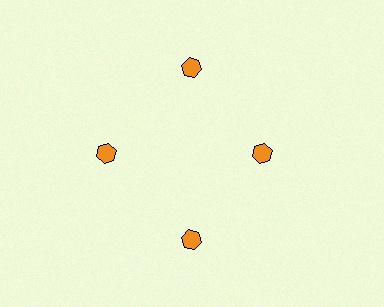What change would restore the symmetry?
The symmetry would be restored by moving it outward, back onto the ring so that all 4 hexagons sit at equal angles and equal distance from the center.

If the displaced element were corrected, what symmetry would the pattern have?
It would have 4-fold rotational symmetry — the pattern would map onto itself every 90 degrees.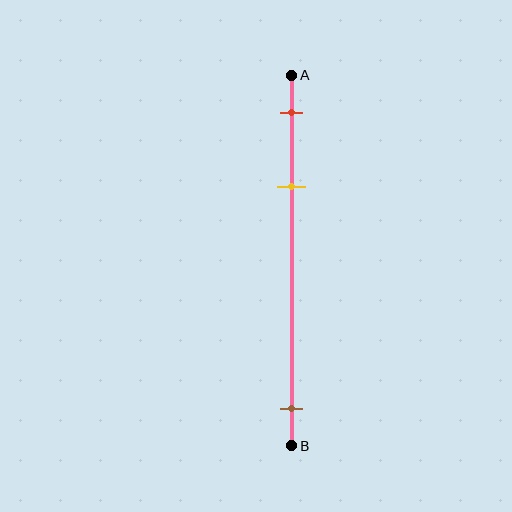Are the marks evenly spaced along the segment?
No, the marks are not evenly spaced.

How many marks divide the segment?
There are 3 marks dividing the segment.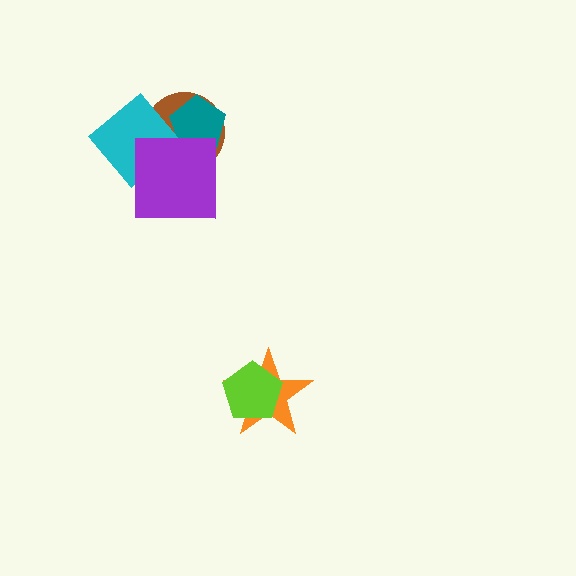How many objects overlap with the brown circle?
3 objects overlap with the brown circle.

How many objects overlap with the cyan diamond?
3 objects overlap with the cyan diamond.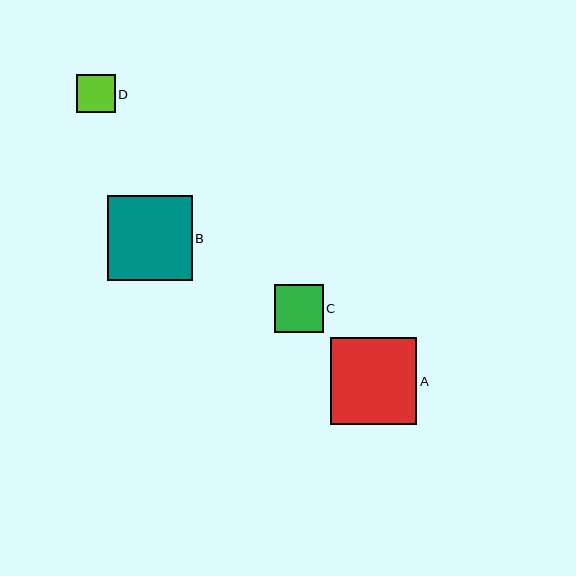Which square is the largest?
Square A is the largest with a size of approximately 86 pixels.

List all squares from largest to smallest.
From largest to smallest: A, B, C, D.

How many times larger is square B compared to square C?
Square B is approximately 1.7 times the size of square C.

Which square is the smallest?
Square D is the smallest with a size of approximately 38 pixels.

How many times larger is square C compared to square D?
Square C is approximately 1.3 times the size of square D.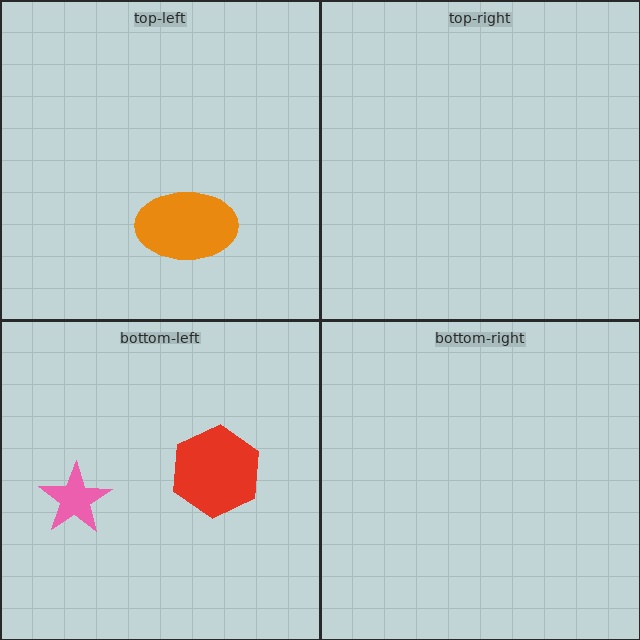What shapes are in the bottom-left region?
The pink star, the red hexagon.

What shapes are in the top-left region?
The orange ellipse.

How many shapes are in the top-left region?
1.